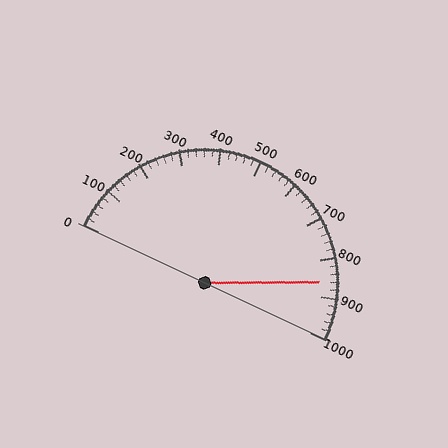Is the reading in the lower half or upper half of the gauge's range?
The reading is in the upper half of the range (0 to 1000).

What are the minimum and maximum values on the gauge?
The gauge ranges from 0 to 1000.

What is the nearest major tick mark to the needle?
The nearest major tick mark is 900.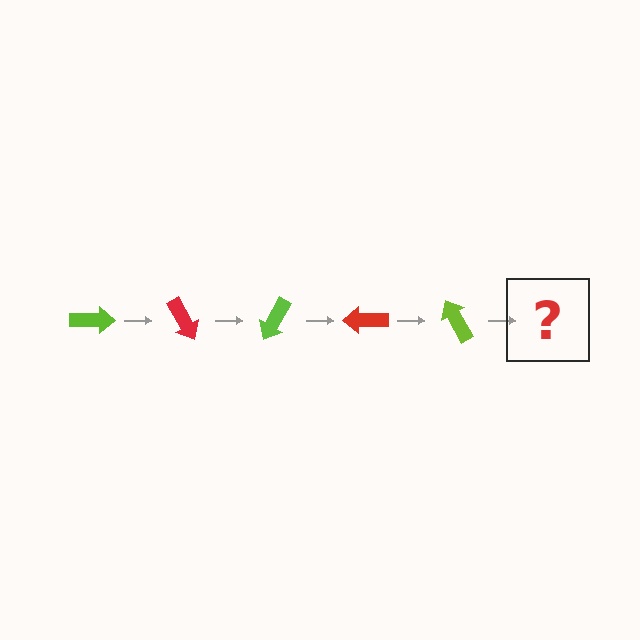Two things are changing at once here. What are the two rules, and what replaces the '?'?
The two rules are that it rotates 60 degrees each step and the color cycles through lime and red. The '?' should be a red arrow, rotated 300 degrees from the start.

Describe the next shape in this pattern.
It should be a red arrow, rotated 300 degrees from the start.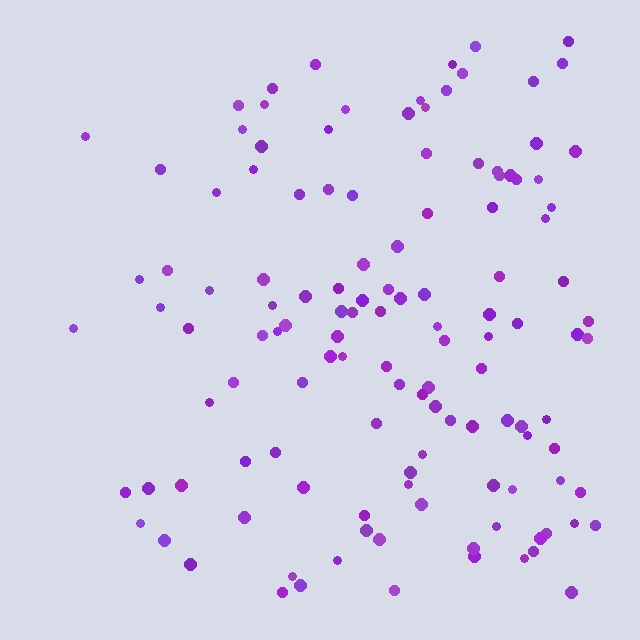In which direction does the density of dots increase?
From left to right, with the right side densest.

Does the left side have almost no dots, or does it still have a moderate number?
Still a moderate number, just noticeably fewer than the right.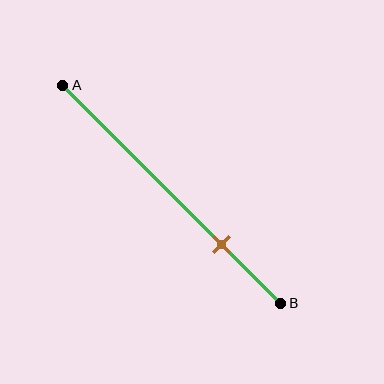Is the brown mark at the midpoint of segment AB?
No, the mark is at about 75% from A, not at the 50% midpoint.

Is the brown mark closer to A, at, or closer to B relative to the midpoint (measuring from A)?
The brown mark is closer to point B than the midpoint of segment AB.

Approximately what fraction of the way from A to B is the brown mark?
The brown mark is approximately 75% of the way from A to B.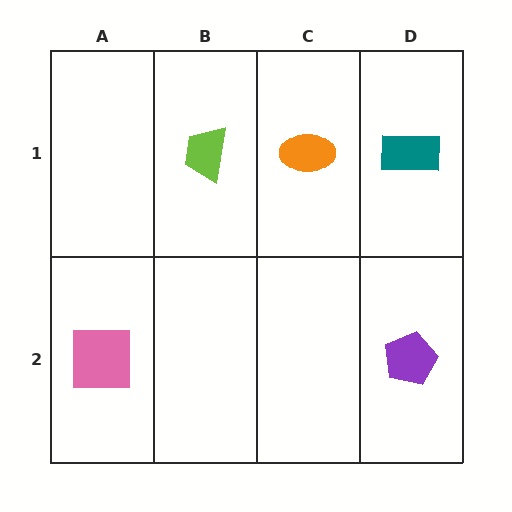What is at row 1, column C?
An orange ellipse.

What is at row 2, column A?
A pink square.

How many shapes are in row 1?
3 shapes.